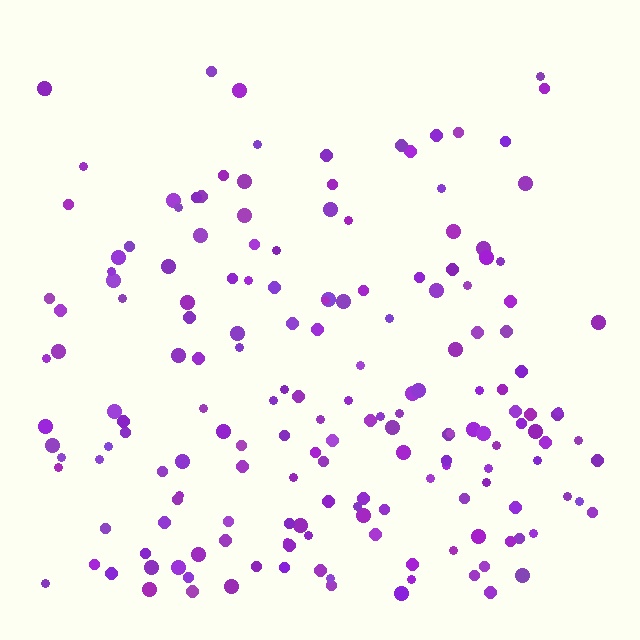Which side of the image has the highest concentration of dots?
The bottom.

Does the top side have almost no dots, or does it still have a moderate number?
Still a moderate number, just noticeably fewer than the bottom.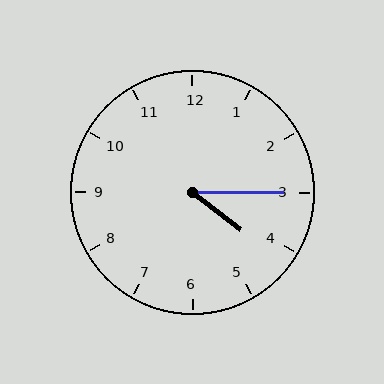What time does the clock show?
4:15.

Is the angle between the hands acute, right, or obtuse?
It is acute.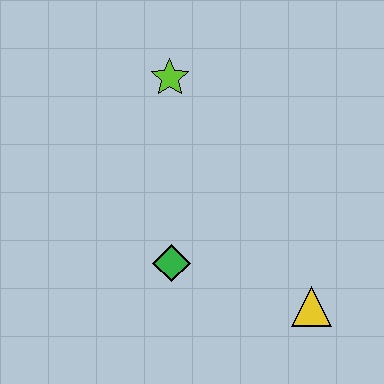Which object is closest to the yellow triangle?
The green diamond is closest to the yellow triangle.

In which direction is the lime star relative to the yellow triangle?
The lime star is above the yellow triangle.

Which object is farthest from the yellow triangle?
The lime star is farthest from the yellow triangle.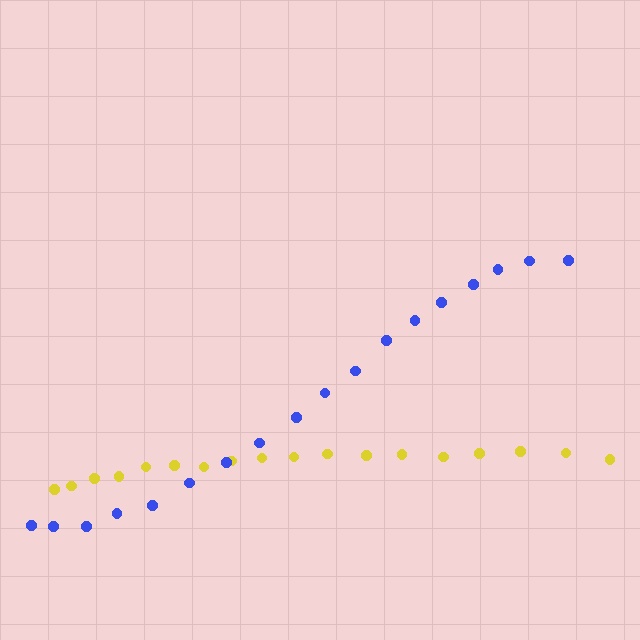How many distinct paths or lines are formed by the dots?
There are 2 distinct paths.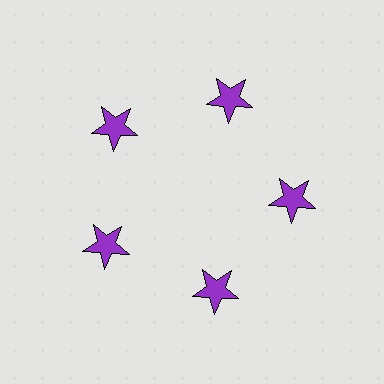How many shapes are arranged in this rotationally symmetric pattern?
There are 5 shapes, arranged in 5 groups of 1.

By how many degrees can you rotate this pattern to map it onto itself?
The pattern maps onto itself every 72 degrees of rotation.